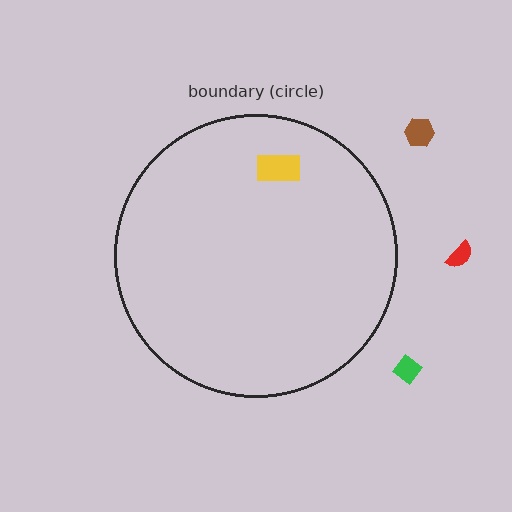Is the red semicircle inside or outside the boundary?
Outside.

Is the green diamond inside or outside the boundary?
Outside.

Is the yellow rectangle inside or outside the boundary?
Inside.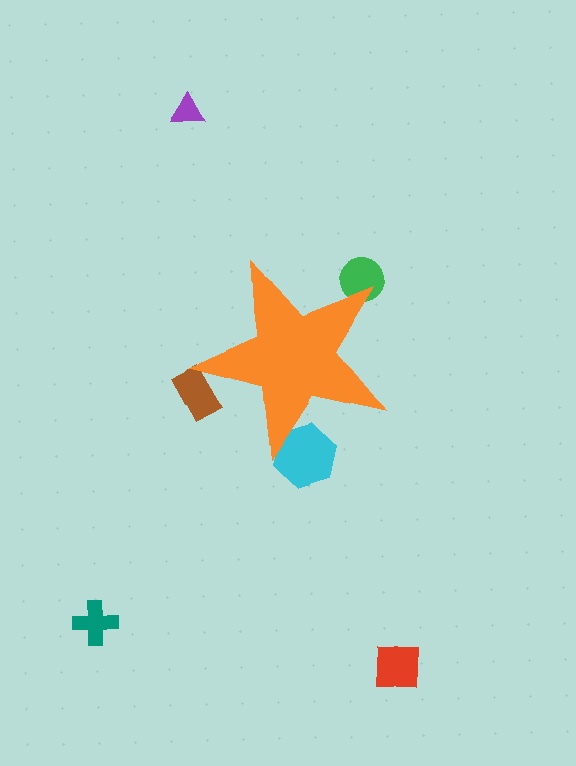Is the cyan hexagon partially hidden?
Yes, the cyan hexagon is partially hidden behind the orange star.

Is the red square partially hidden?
No, the red square is fully visible.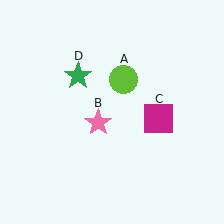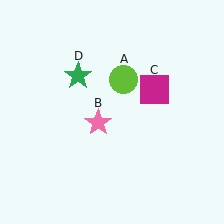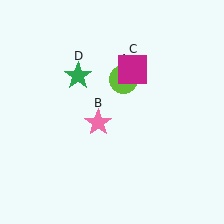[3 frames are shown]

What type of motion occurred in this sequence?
The magenta square (object C) rotated counterclockwise around the center of the scene.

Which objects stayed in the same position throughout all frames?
Lime circle (object A) and pink star (object B) and green star (object D) remained stationary.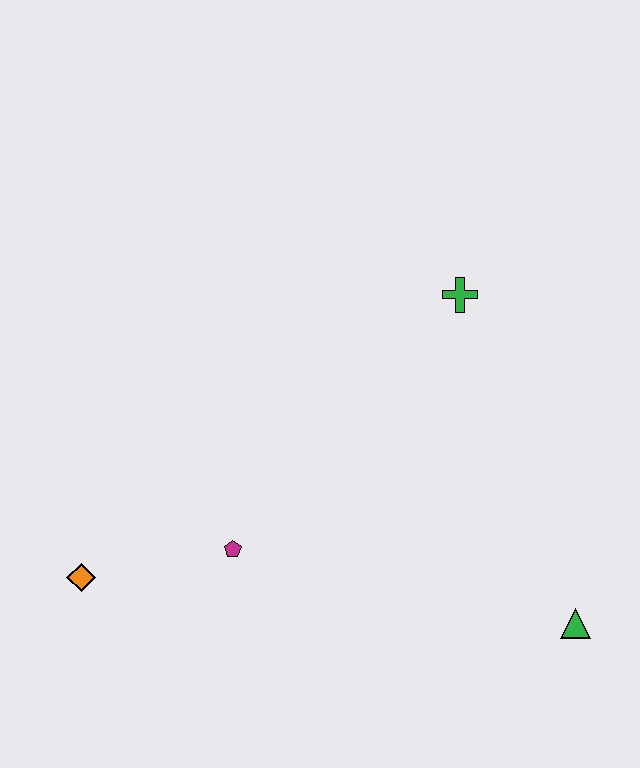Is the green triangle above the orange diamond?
No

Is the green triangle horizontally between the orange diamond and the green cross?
No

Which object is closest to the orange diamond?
The magenta pentagon is closest to the orange diamond.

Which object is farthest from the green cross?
The orange diamond is farthest from the green cross.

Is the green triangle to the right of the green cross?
Yes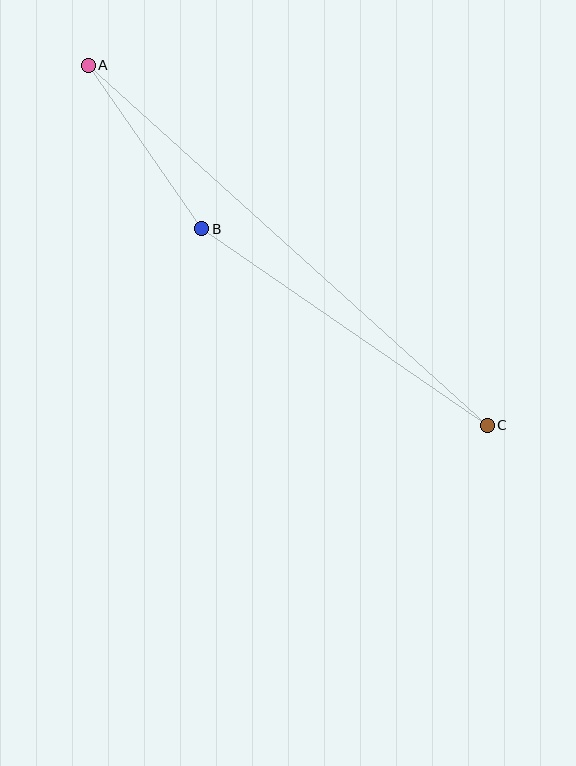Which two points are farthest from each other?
Points A and C are farthest from each other.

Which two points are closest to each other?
Points A and B are closest to each other.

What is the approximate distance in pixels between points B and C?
The distance between B and C is approximately 347 pixels.